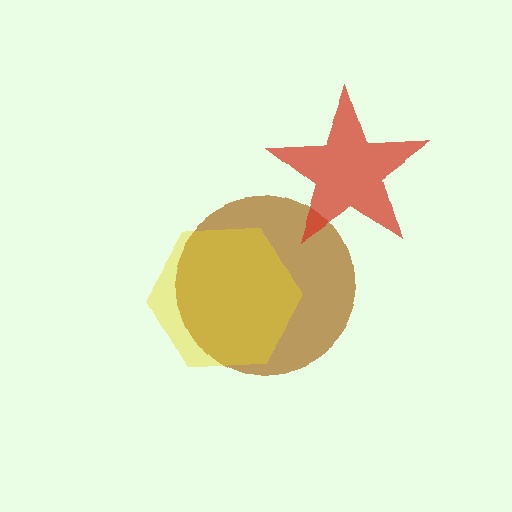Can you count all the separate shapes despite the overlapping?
Yes, there are 3 separate shapes.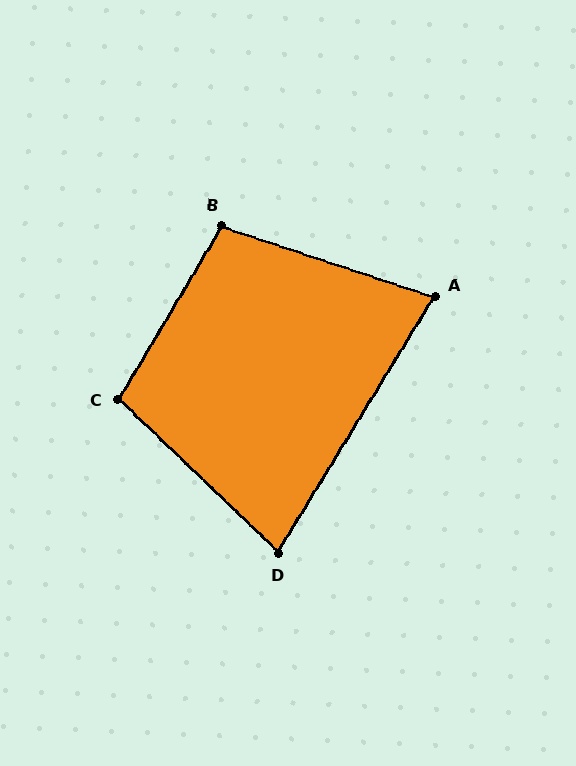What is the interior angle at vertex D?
Approximately 78 degrees (acute).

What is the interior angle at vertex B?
Approximately 102 degrees (obtuse).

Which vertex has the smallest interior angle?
A, at approximately 77 degrees.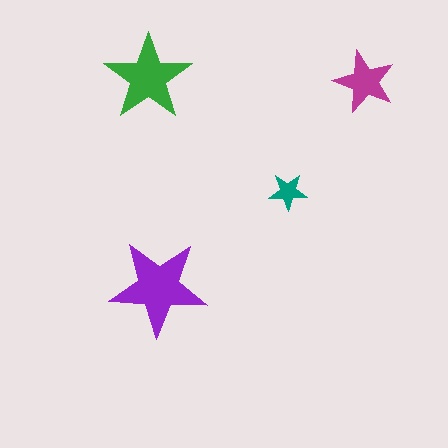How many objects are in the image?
There are 4 objects in the image.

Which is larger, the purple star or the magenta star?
The purple one.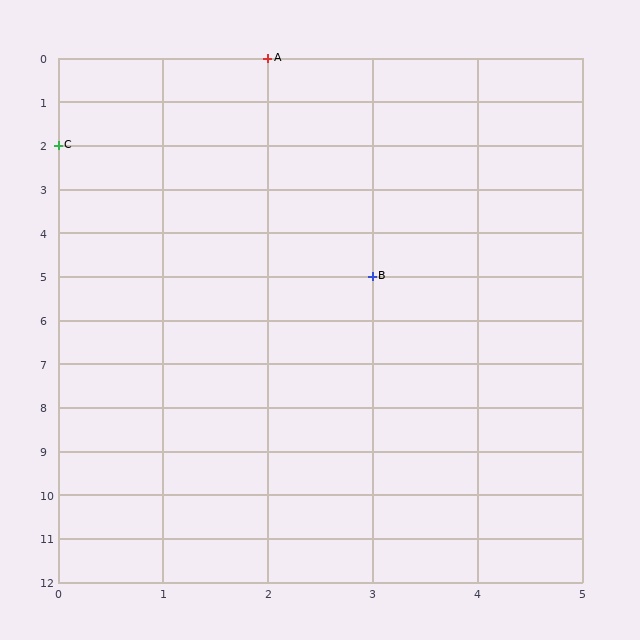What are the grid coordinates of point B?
Point B is at grid coordinates (3, 5).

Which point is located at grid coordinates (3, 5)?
Point B is at (3, 5).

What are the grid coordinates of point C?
Point C is at grid coordinates (0, 2).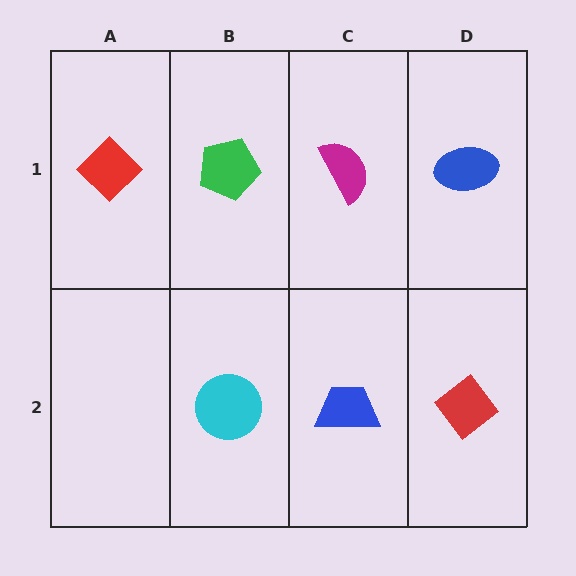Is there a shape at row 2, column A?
No, that cell is empty.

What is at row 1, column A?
A red diamond.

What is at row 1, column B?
A green pentagon.